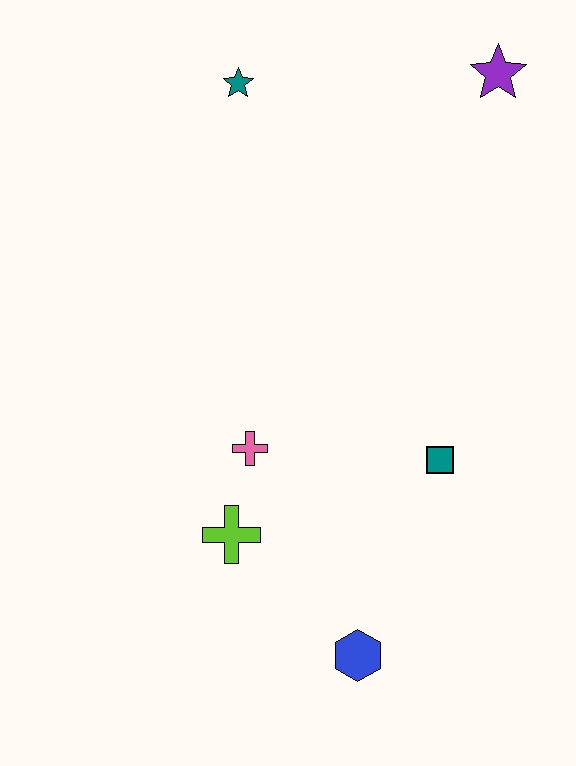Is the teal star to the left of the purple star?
Yes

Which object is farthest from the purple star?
The blue hexagon is farthest from the purple star.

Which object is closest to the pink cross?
The lime cross is closest to the pink cross.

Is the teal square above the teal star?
No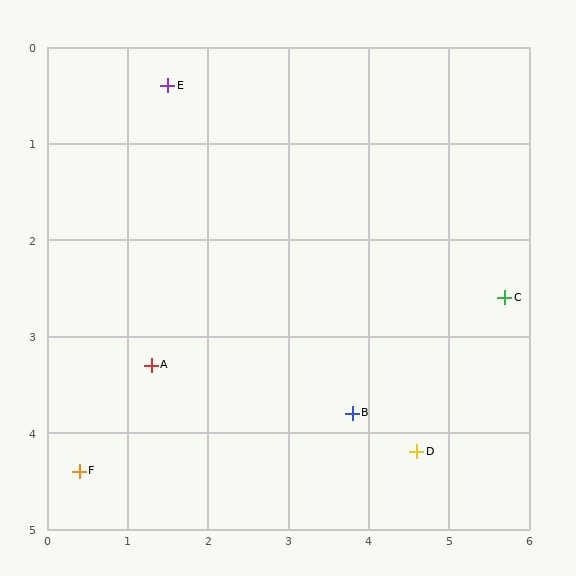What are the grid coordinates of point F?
Point F is at approximately (0.4, 4.4).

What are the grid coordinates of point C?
Point C is at approximately (5.7, 2.6).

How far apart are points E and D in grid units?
Points E and D are about 4.9 grid units apart.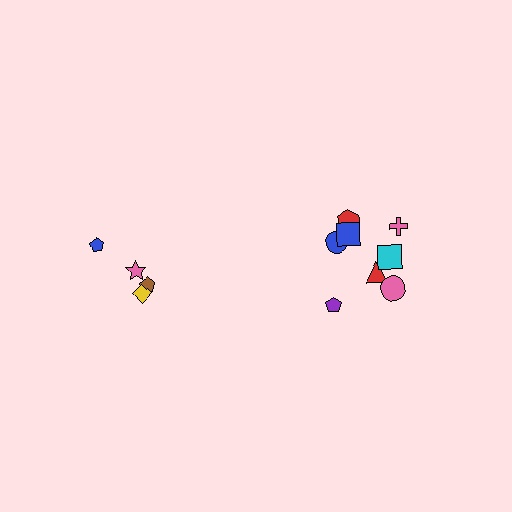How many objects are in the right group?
There are 8 objects.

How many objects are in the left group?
There are 4 objects.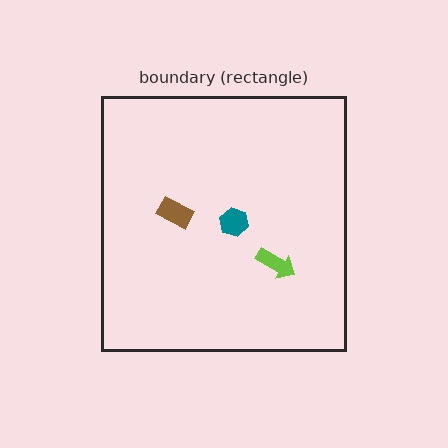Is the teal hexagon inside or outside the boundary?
Inside.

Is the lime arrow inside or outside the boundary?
Inside.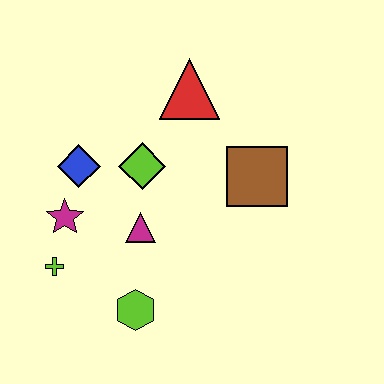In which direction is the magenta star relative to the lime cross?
The magenta star is above the lime cross.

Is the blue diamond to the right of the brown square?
No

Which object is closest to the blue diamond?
The magenta star is closest to the blue diamond.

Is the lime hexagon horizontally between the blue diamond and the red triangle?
Yes